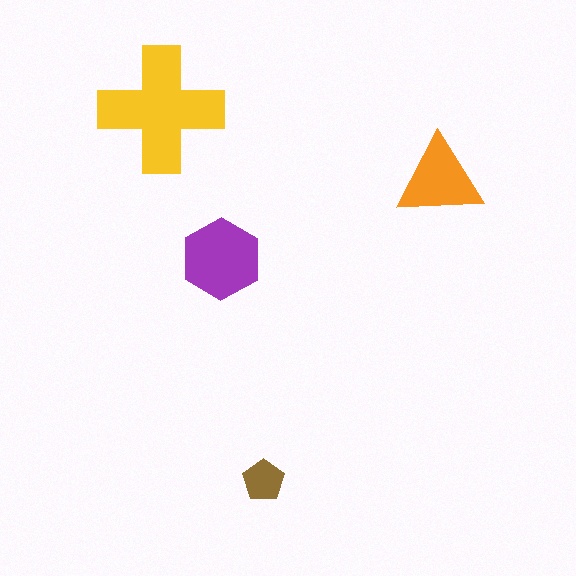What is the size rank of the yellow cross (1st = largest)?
1st.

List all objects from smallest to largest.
The brown pentagon, the orange triangle, the purple hexagon, the yellow cross.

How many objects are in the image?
There are 4 objects in the image.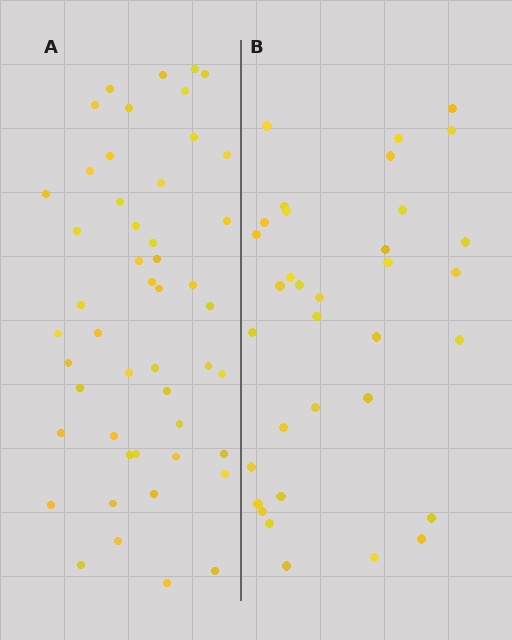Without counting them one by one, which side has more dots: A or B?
Region A (the left region) has more dots.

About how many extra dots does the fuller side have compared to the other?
Region A has approximately 15 more dots than region B.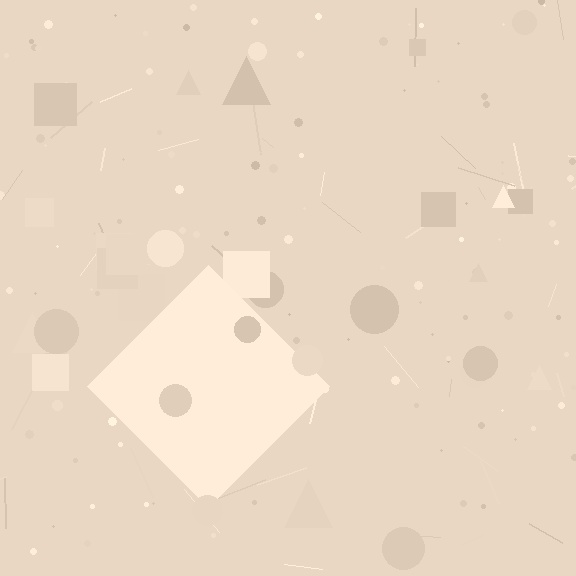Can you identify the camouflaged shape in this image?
The camouflaged shape is a diamond.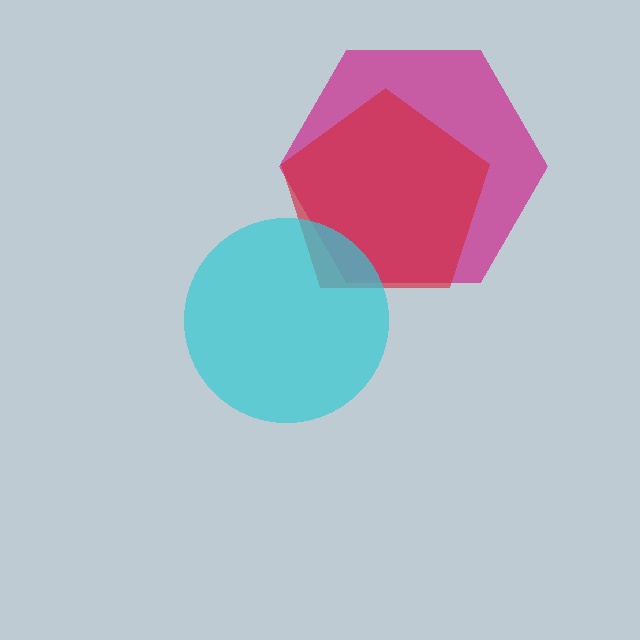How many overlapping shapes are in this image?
There are 3 overlapping shapes in the image.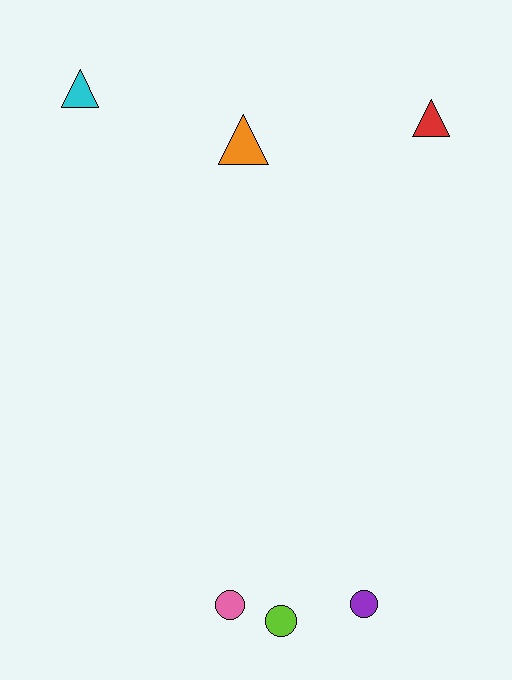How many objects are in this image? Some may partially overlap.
There are 6 objects.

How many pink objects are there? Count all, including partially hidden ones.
There is 1 pink object.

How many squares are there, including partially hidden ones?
There are no squares.